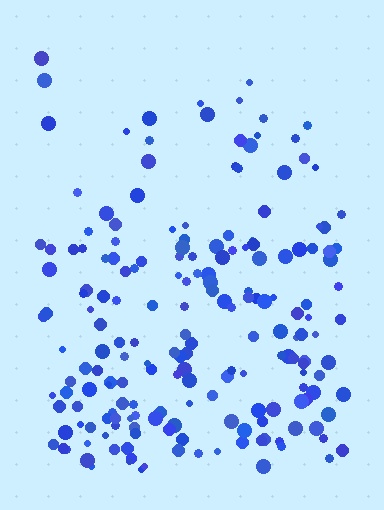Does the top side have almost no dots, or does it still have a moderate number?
Still a moderate number, just noticeably fewer than the bottom.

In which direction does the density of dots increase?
From top to bottom, with the bottom side densest.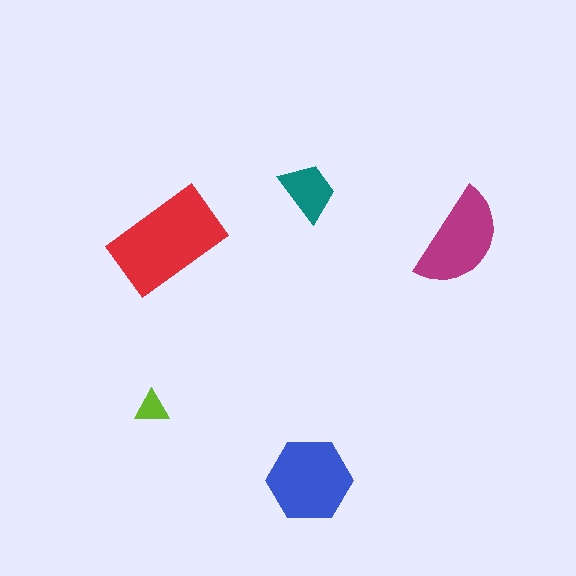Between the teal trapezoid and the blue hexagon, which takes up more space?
The blue hexagon.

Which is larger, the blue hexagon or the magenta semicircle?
The blue hexagon.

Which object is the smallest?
The lime triangle.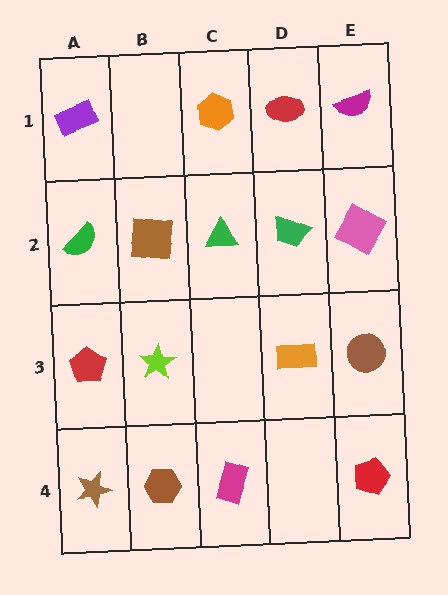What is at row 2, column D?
A green trapezoid.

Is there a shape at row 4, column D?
No, that cell is empty.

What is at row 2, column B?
A brown square.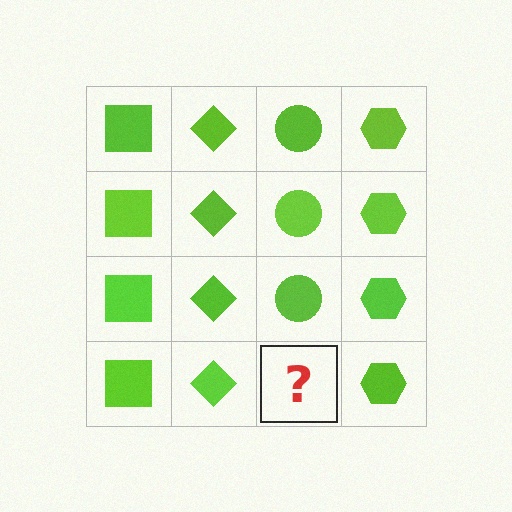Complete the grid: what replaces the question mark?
The question mark should be replaced with a lime circle.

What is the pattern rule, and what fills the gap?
The rule is that each column has a consistent shape. The gap should be filled with a lime circle.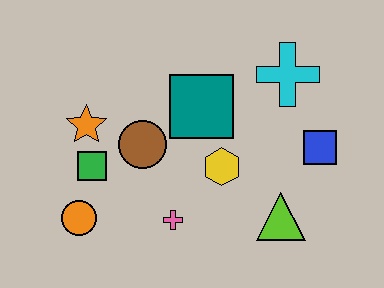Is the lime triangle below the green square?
Yes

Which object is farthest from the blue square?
The orange circle is farthest from the blue square.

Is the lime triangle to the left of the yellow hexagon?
No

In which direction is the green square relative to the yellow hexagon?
The green square is to the left of the yellow hexagon.